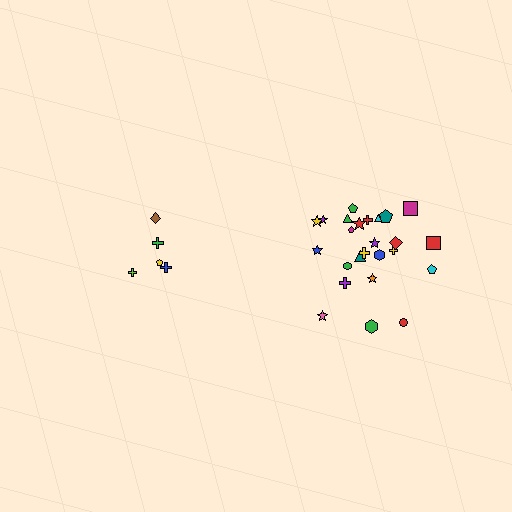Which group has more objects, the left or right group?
The right group.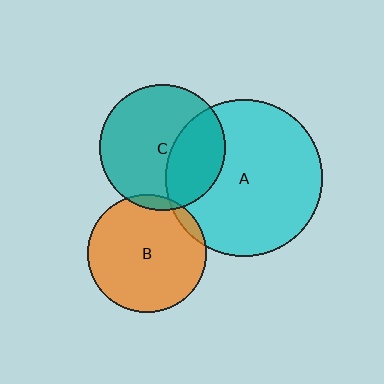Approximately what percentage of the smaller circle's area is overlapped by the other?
Approximately 35%.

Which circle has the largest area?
Circle A (cyan).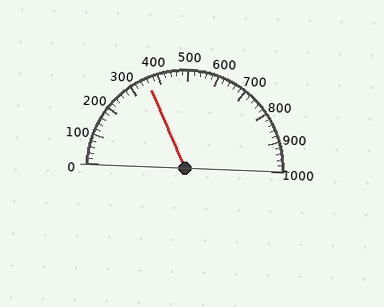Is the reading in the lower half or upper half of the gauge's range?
The reading is in the lower half of the range (0 to 1000).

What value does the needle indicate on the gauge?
The needle indicates approximately 360.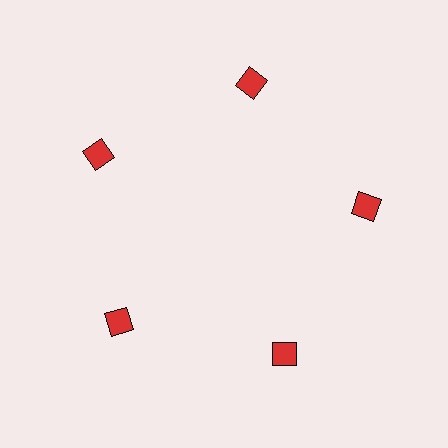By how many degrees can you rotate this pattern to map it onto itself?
The pattern maps onto itself every 72 degrees of rotation.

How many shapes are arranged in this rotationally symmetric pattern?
There are 5 shapes, arranged in 5 groups of 1.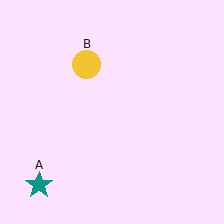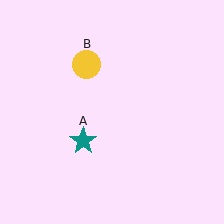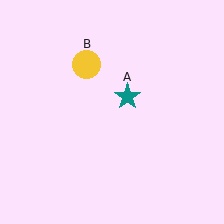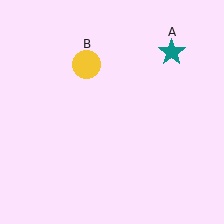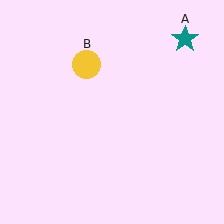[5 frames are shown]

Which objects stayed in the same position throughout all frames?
Yellow circle (object B) remained stationary.